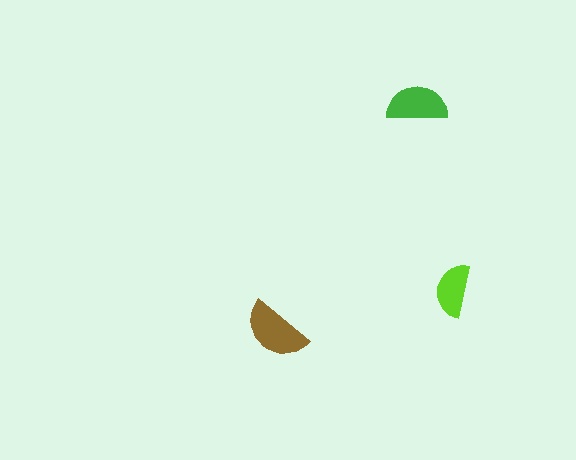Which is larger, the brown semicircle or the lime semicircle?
The brown one.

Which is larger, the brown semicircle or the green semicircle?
The brown one.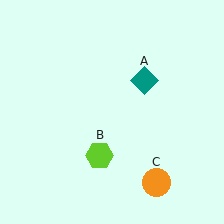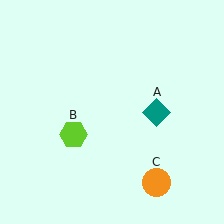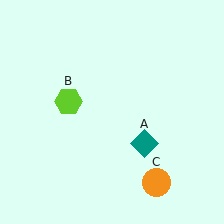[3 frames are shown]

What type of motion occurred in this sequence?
The teal diamond (object A), lime hexagon (object B) rotated clockwise around the center of the scene.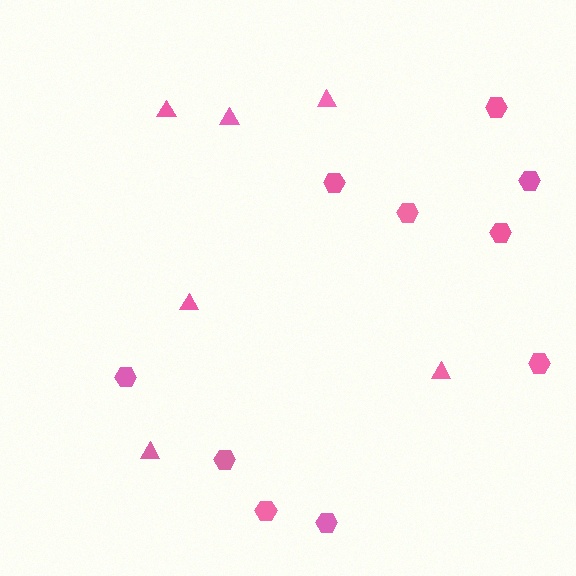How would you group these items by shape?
There are 2 groups: one group of hexagons (10) and one group of triangles (6).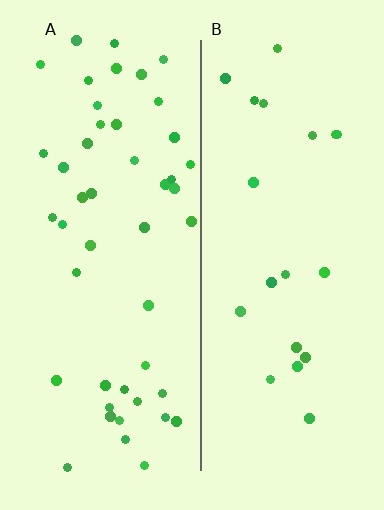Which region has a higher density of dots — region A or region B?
A (the left).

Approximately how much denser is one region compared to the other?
Approximately 2.2× — region A over region B.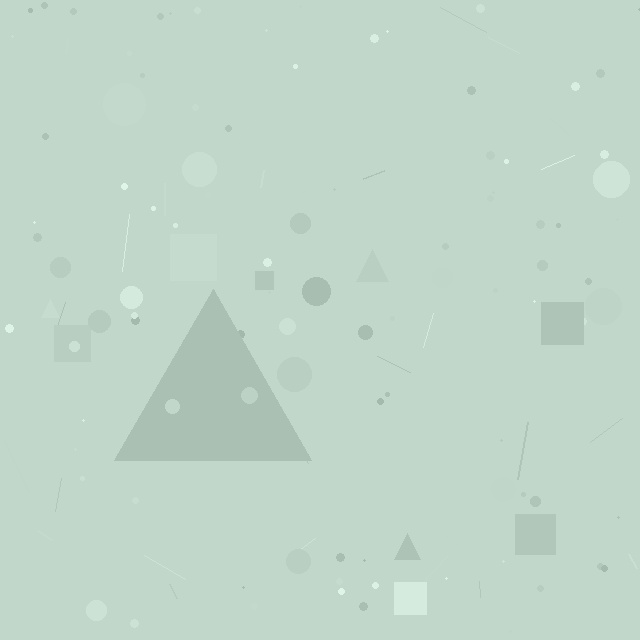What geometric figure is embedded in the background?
A triangle is embedded in the background.